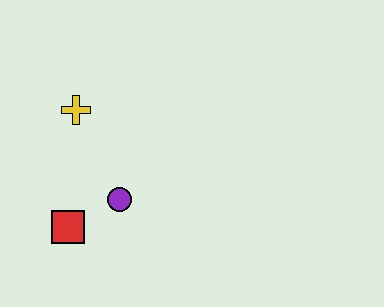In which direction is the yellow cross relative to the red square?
The yellow cross is above the red square.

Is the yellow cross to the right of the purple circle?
No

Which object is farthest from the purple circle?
The yellow cross is farthest from the purple circle.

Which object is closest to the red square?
The purple circle is closest to the red square.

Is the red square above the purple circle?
No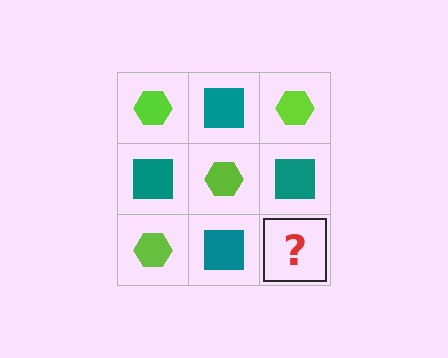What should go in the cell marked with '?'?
The missing cell should contain a lime hexagon.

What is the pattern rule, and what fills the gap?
The rule is that it alternates lime hexagon and teal square in a checkerboard pattern. The gap should be filled with a lime hexagon.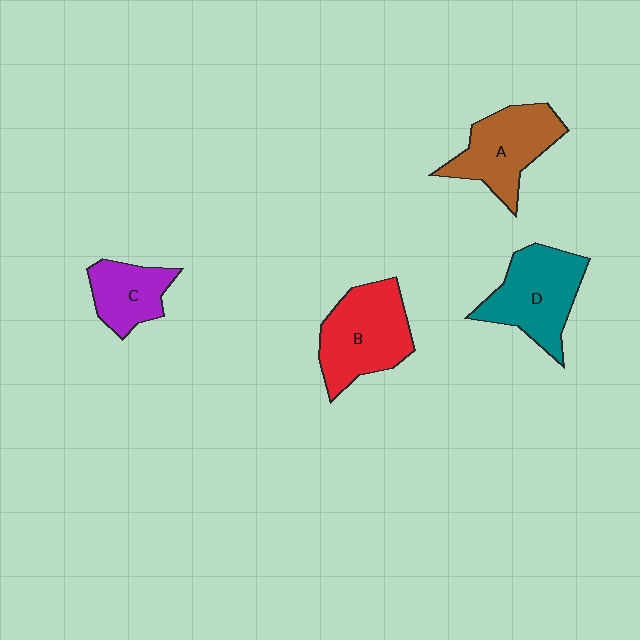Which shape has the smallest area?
Shape C (purple).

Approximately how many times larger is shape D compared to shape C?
Approximately 1.6 times.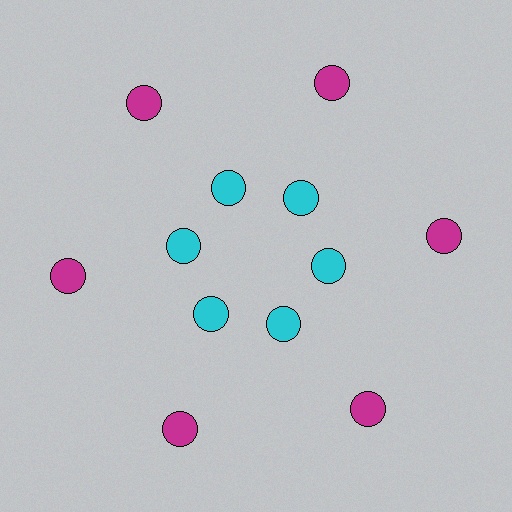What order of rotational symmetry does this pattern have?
This pattern has 6-fold rotational symmetry.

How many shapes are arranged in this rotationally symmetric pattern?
There are 12 shapes, arranged in 6 groups of 2.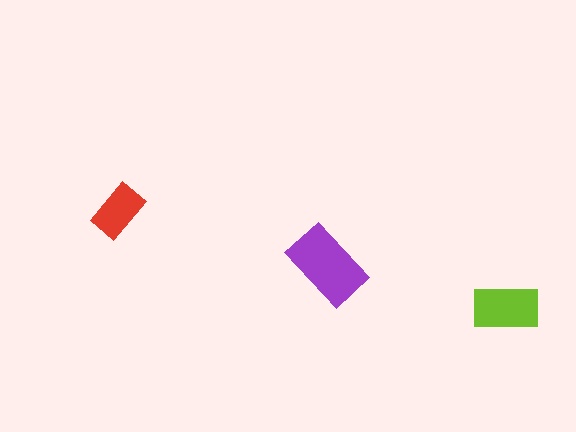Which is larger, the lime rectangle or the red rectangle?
The lime one.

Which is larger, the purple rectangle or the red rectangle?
The purple one.